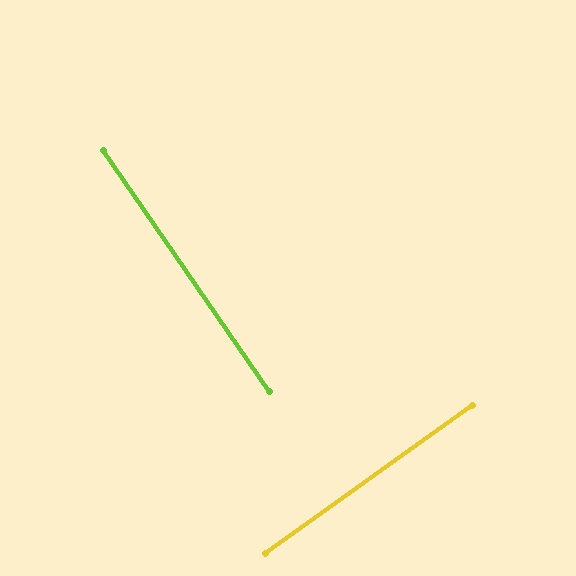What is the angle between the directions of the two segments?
Approximately 89 degrees.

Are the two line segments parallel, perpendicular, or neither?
Perpendicular — they meet at approximately 89°.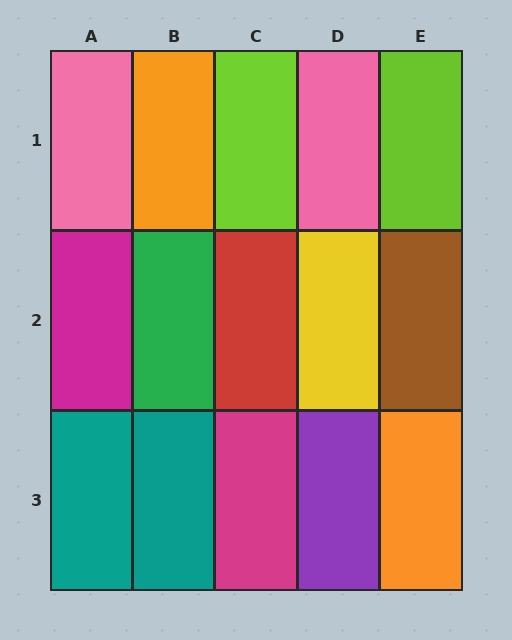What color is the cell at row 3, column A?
Teal.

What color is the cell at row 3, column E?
Orange.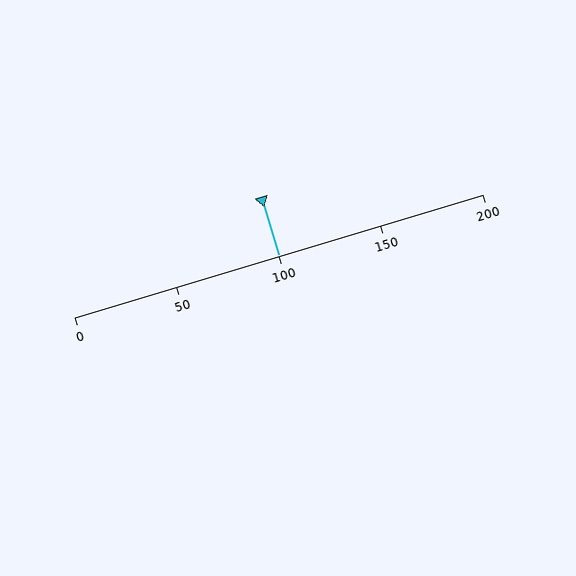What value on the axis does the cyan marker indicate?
The marker indicates approximately 100.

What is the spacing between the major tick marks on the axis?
The major ticks are spaced 50 apart.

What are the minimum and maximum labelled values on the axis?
The axis runs from 0 to 200.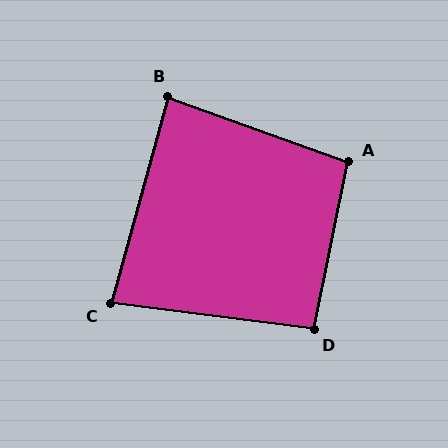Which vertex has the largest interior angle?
A, at approximately 98 degrees.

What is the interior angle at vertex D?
Approximately 94 degrees (approximately right).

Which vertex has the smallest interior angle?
C, at approximately 82 degrees.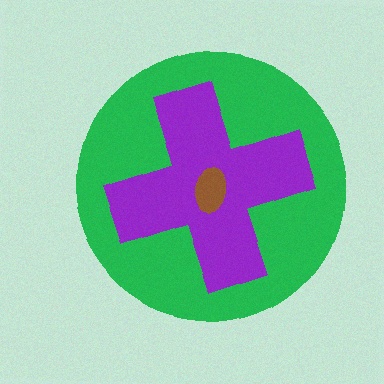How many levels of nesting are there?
3.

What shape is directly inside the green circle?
The purple cross.